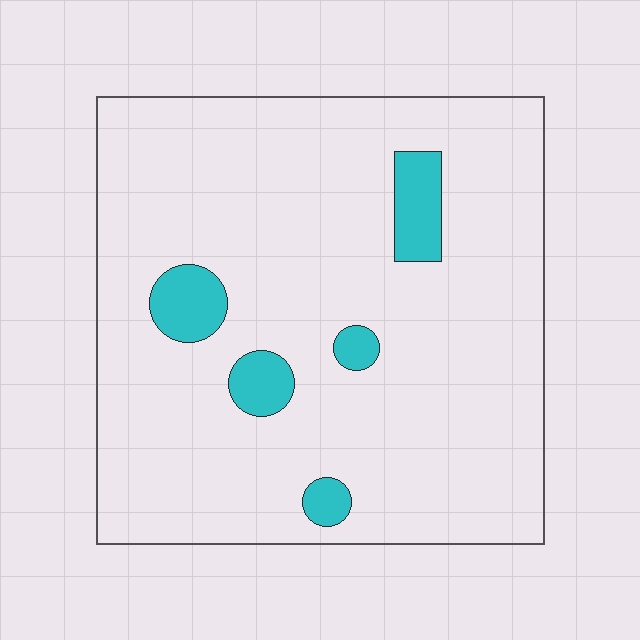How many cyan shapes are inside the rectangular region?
5.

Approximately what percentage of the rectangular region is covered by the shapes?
Approximately 10%.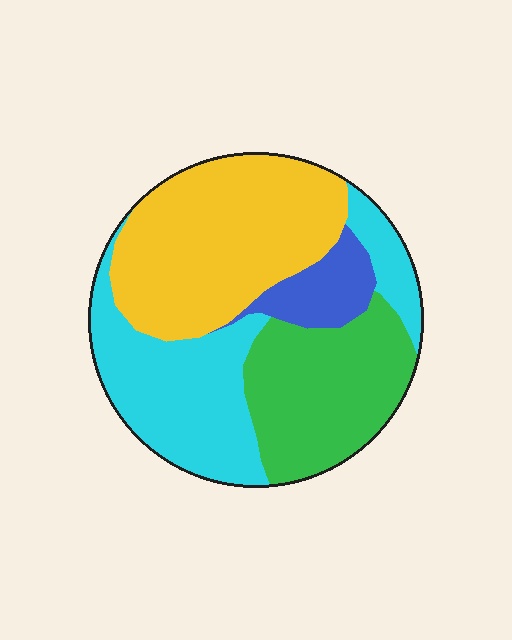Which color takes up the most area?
Yellow, at roughly 35%.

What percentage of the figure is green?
Green takes up about one quarter (1/4) of the figure.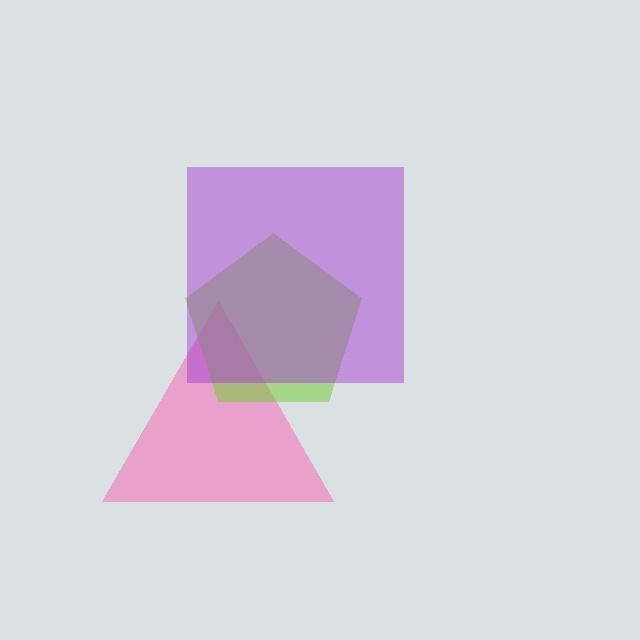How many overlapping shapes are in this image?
There are 3 overlapping shapes in the image.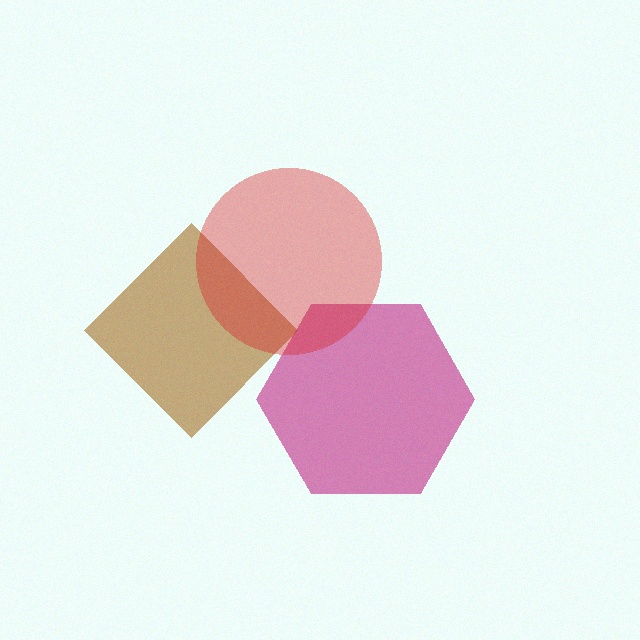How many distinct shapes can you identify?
There are 3 distinct shapes: a brown diamond, a magenta hexagon, a red circle.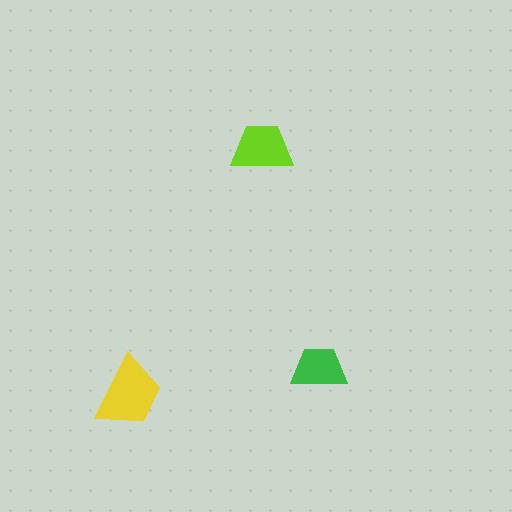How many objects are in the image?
There are 3 objects in the image.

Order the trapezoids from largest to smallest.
the yellow one, the lime one, the green one.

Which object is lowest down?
The yellow trapezoid is bottommost.